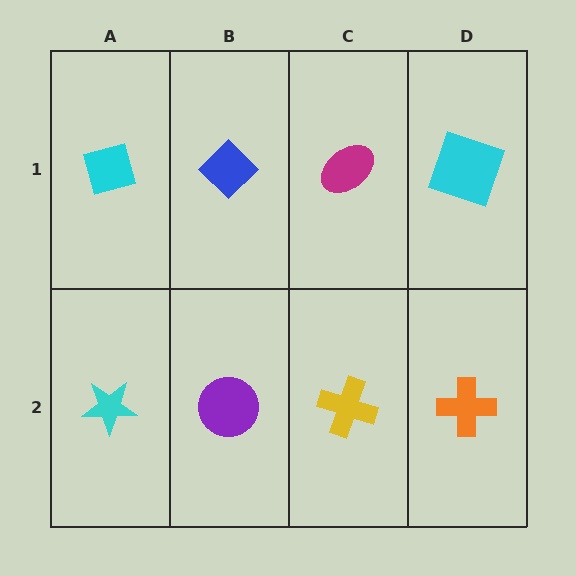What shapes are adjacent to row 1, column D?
An orange cross (row 2, column D), a magenta ellipse (row 1, column C).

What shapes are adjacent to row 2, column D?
A cyan square (row 1, column D), a yellow cross (row 2, column C).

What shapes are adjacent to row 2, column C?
A magenta ellipse (row 1, column C), a purple circle (row 2, column B), an orange cross (row 2, column D).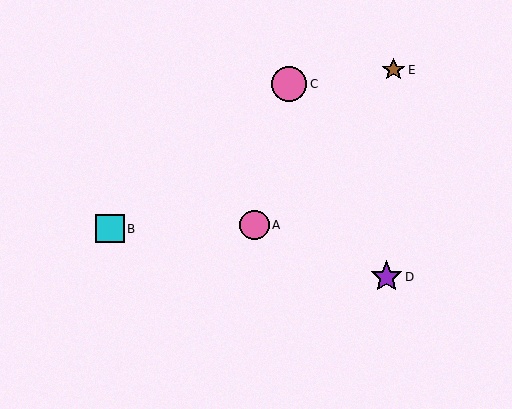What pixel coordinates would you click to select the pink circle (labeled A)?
Click at (254, 225) to select the pink circle A.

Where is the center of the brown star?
The center of the brown star is at (394, 70).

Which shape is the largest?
The pink circle (labeled C) is the largest.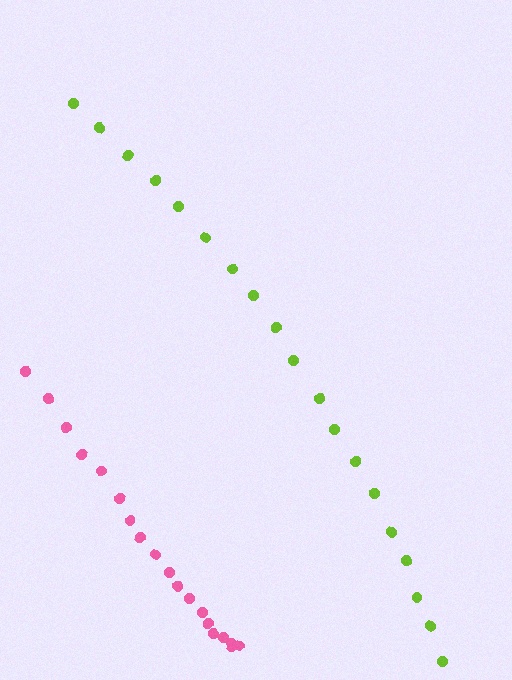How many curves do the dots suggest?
There are 2 distinct paths.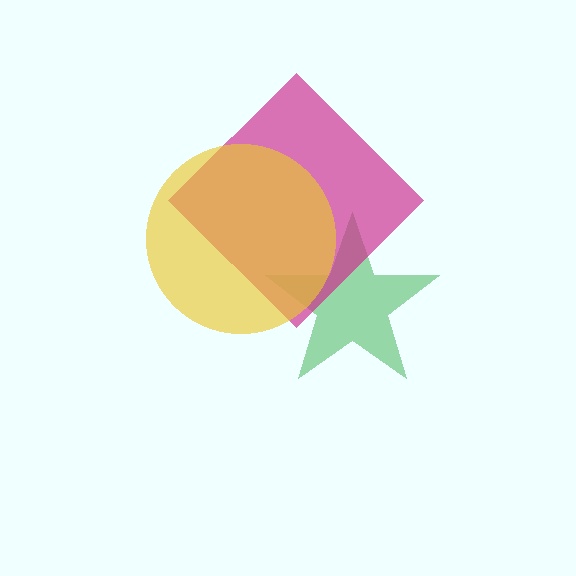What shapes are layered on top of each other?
The layered shapes are: a green star, a magenta diamond, a yellow circle.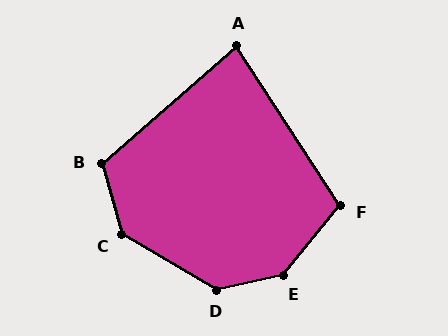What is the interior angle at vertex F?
Approximately 107 degrees (obtuse).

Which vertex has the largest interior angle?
E, at approximately 142 degrees.